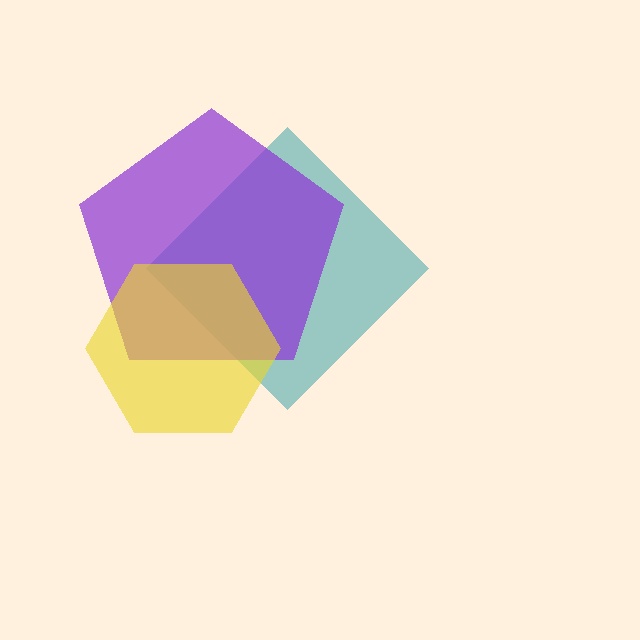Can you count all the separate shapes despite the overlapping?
Yes, there are 3 separate shapes.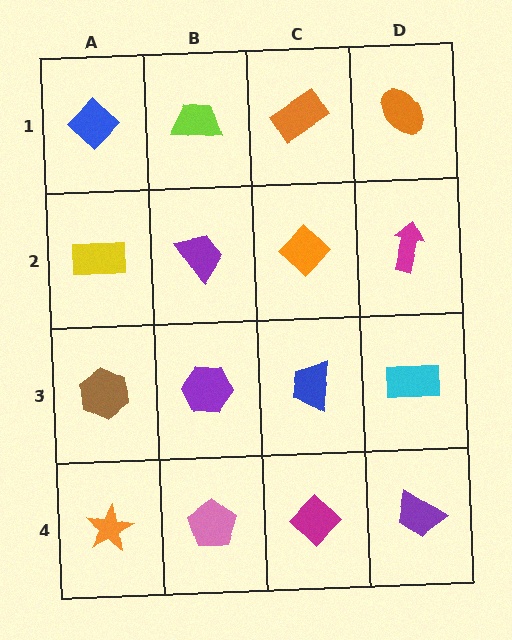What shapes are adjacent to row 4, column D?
A cyan rectangle (row 3, column D), a magenta diamond (row 4, column C).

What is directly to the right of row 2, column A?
A purple trapezoid.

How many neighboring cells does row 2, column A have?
3.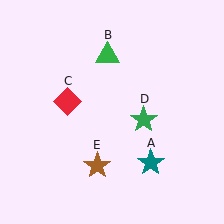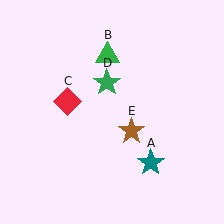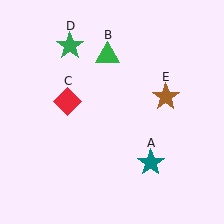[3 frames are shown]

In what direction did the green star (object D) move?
The green star (object D) moved up and to the left.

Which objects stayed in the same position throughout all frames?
Teal star (object A) and green triangle (object B) and red diamond (object C) remained stationary.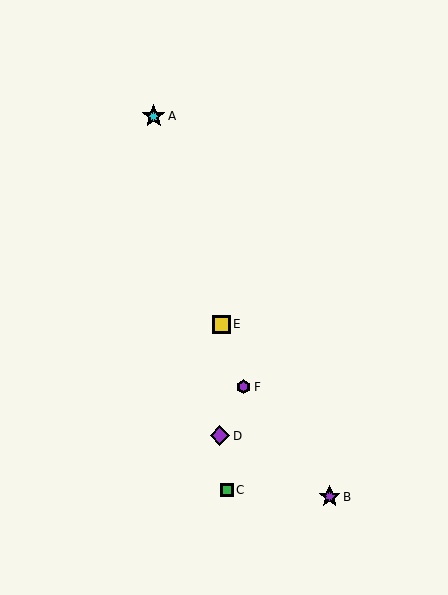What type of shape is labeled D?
Shape D is a purple diamond.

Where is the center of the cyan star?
The center of the cyan star is at (154, 116).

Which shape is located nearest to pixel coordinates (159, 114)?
The cyan star (labeled A) at (154, 116) is nearest to that location.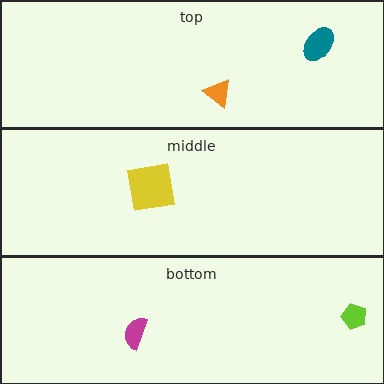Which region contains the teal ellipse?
The top region.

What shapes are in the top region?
The teal ellipse, the orange triangle.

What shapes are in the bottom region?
The lime pentagon, the magenta semicircle.